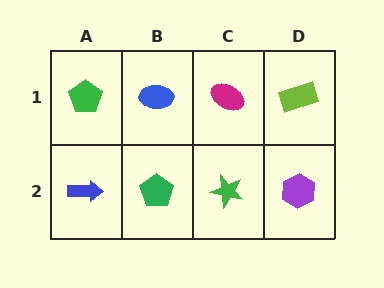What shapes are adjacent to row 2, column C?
A magenta ellipse (row 1, column C), a green pentagon (row 2, column B), a purple hexagon (row 2, column D).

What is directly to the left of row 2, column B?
A blue arrow.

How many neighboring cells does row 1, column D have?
2.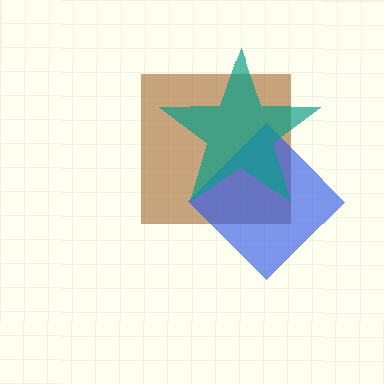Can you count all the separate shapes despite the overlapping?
Yes, there are 3 separate shapes.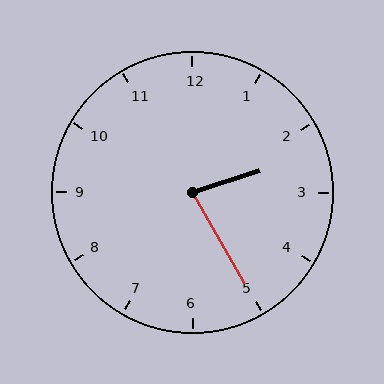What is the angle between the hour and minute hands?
Approximately 78 degrees.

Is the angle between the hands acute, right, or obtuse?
It is acute.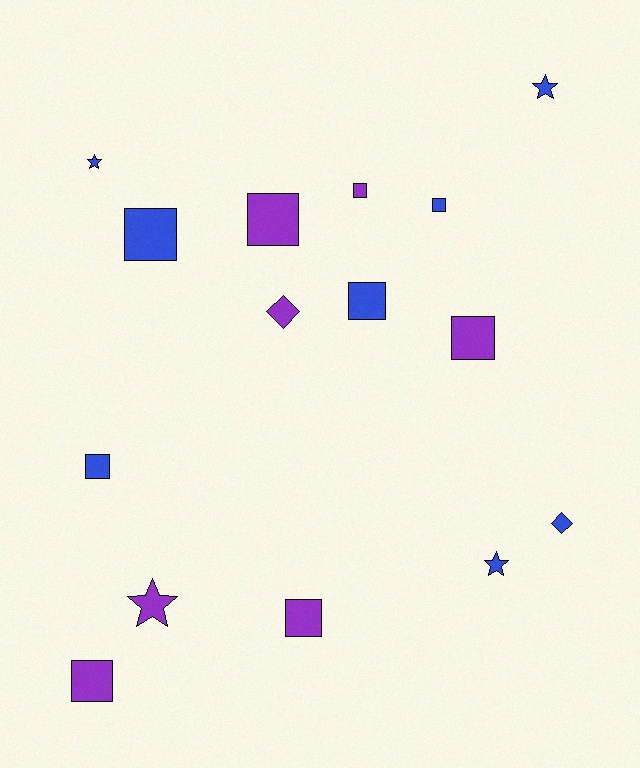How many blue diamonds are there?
There is 1 blue diamond.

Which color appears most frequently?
Blue, with 8 objects.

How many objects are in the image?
There are 15 objects.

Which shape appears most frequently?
Square, with 9 objects.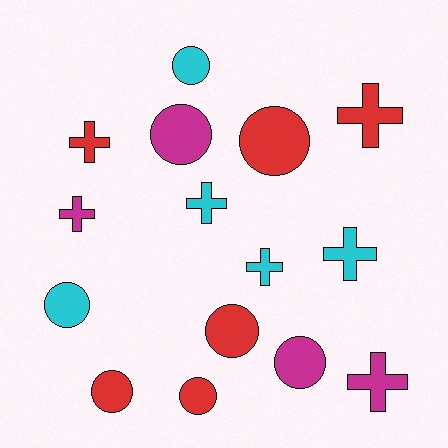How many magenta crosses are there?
There are 2 magenta crosses.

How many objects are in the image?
There are 15 objects.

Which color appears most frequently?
Red, with 6 objects.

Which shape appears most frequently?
Circle, with 8 objects.